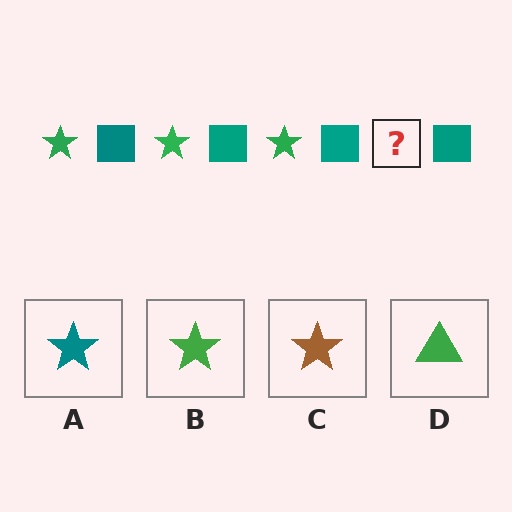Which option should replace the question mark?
Option B.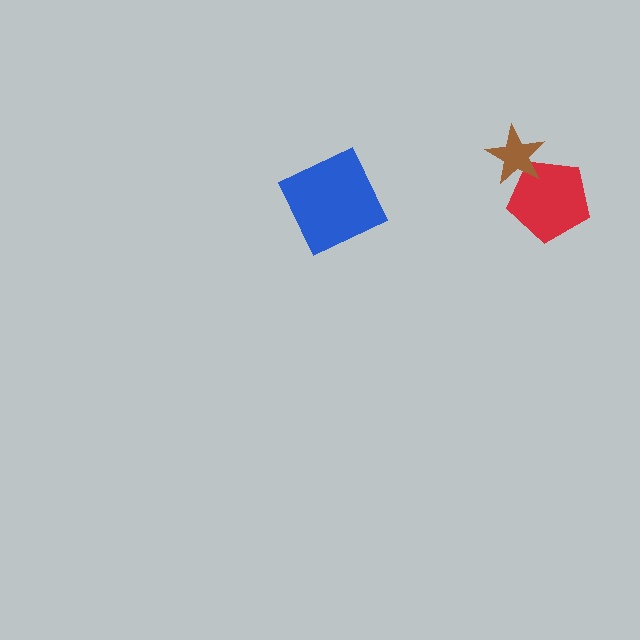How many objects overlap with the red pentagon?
1 object overlaps with the red pentagon.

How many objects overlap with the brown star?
1 object overlaps with the brown star.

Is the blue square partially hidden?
No, no other shape covers it.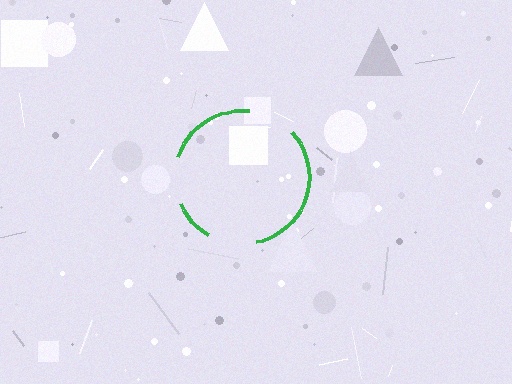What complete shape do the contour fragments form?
The contour fragments form a circle.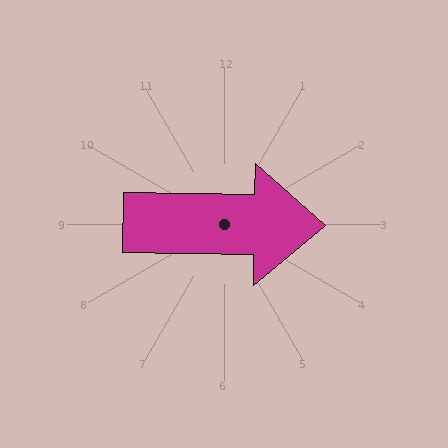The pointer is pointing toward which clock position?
Roughly 3 o'clock.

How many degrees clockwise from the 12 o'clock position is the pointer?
Approximately 91 degrees.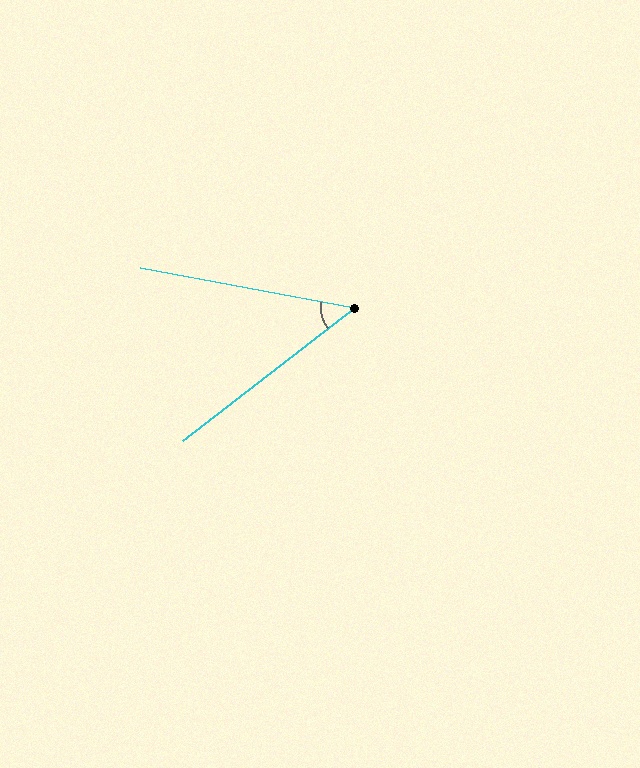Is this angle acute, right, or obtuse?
It is acute.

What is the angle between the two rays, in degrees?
Approximately 48 degrees.